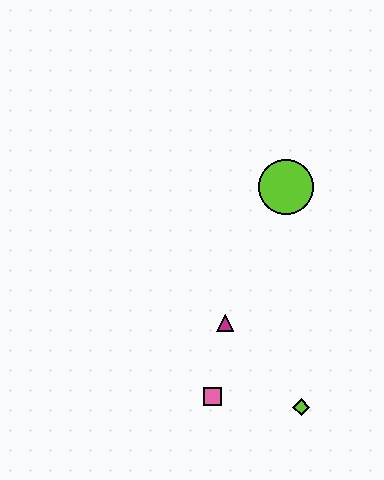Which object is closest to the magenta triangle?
The pink square is closest to the magenta triangle.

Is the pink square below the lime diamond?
No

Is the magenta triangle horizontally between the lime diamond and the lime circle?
No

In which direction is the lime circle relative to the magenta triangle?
The lime circle is above the magenta triangle.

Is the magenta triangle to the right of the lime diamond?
No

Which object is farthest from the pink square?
The lime circle is farthest from the pink square.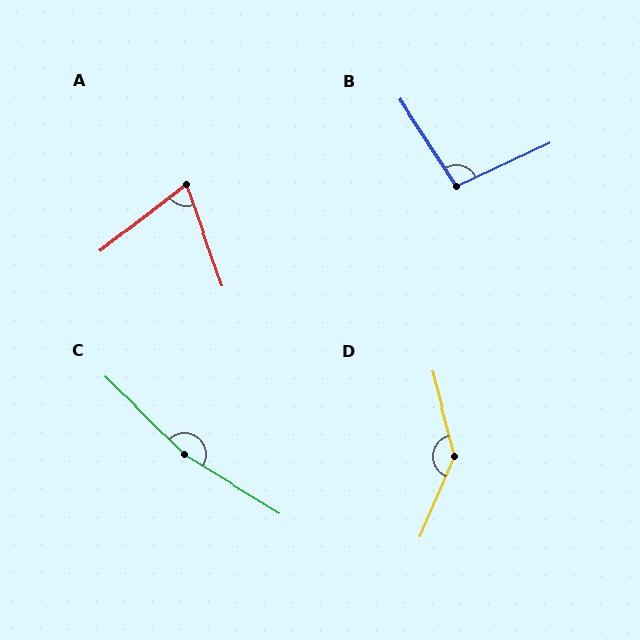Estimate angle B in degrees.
Approximately 99 degrees.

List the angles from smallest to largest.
A (72°), B (99°), D (142°), C (167°).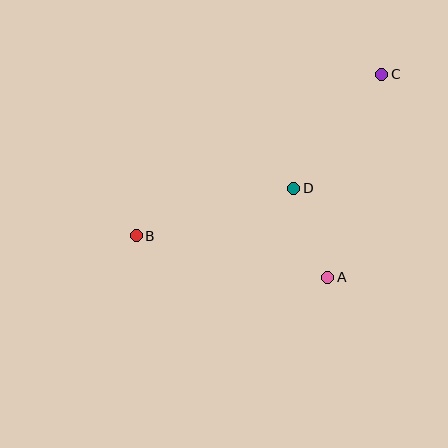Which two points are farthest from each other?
Points B and C are farthest from each other.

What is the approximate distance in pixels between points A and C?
The distance between A and C is approximately 210 pixels.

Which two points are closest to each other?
Points A and D are closest to each other.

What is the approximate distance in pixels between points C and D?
The distance between C and D is approximately 144 pixels.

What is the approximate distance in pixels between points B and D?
The distance between B and D is approximately 165 pixels.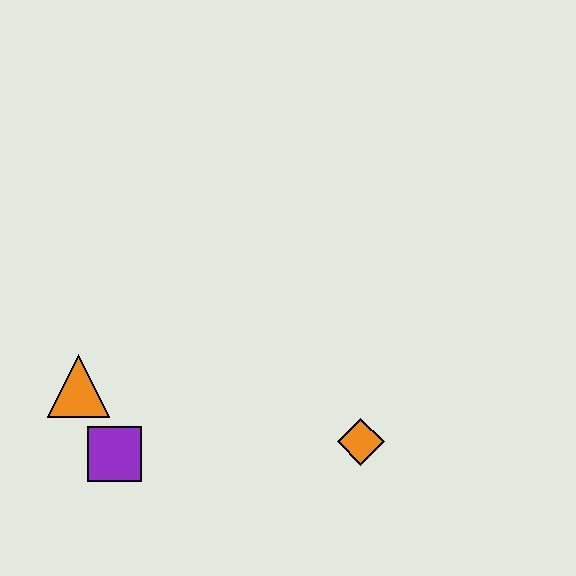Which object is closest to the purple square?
The orange triangle is closest to the purple square.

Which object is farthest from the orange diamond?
The orange triangle is farthest from the orange diamond.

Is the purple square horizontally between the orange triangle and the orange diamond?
Yes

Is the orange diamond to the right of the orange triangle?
Yes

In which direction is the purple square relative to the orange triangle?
The purple square is below the orange triangle.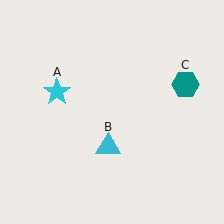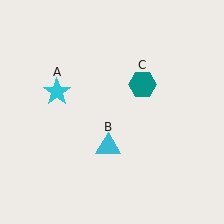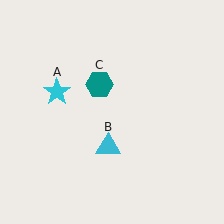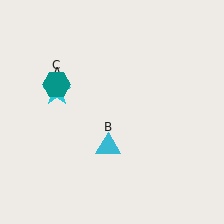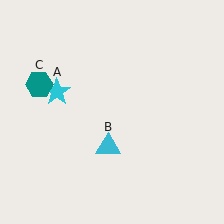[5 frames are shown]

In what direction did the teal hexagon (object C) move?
The teal hexagon (object C) moved left.